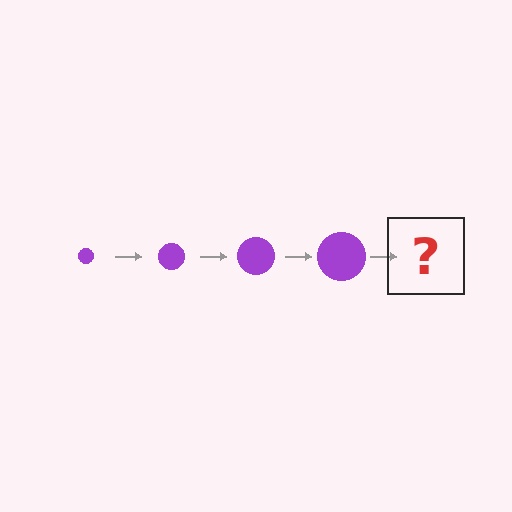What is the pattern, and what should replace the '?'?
The pattern is that the circle gets progressively larger each step. The '?' should be a purple circle, larger than the previous one.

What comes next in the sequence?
The next element should be a purple circle, larger than the previous one.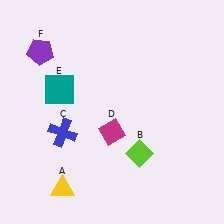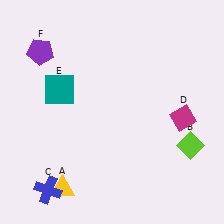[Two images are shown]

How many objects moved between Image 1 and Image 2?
3 objects moved between the two images.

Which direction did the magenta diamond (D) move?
The magenta diamond (D) moved right.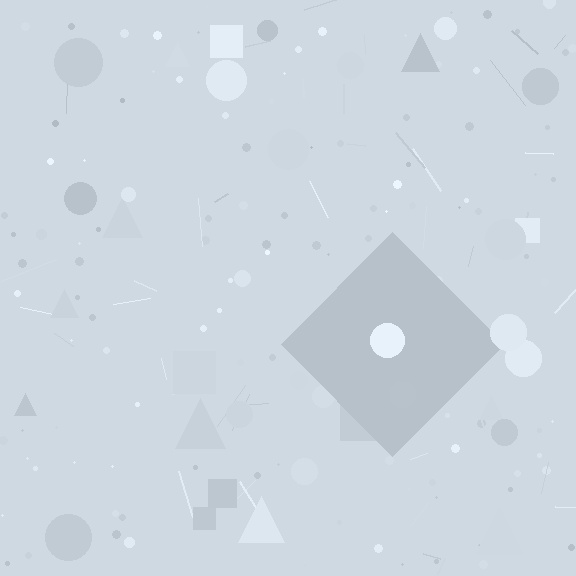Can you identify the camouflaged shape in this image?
The camouflaged shape is a diamond.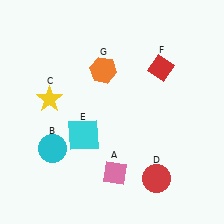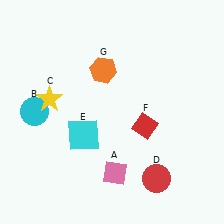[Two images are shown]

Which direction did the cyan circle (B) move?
The cyan circle (B) moved up.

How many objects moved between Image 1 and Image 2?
2 objects moved between the two images.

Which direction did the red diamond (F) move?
The red diamond (F) moved down.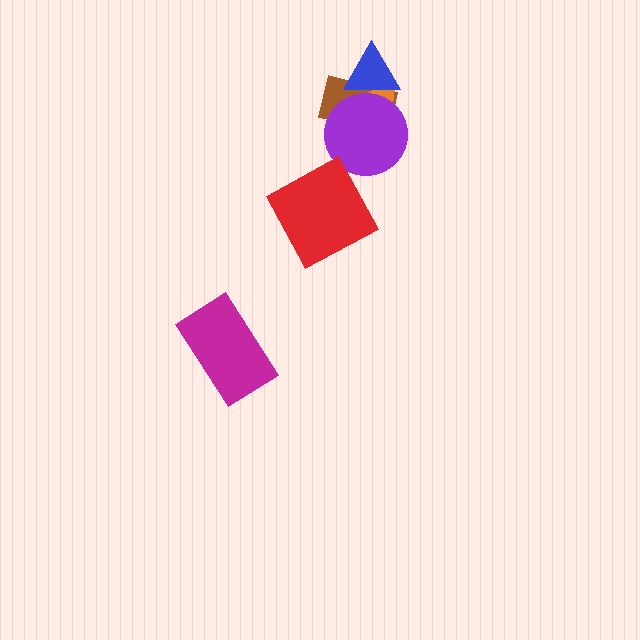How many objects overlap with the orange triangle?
3 objects overlap with the orange triangle.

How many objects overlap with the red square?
0 objects overlap with the red square.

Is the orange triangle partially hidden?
Yes, it is partially covered by another shape.